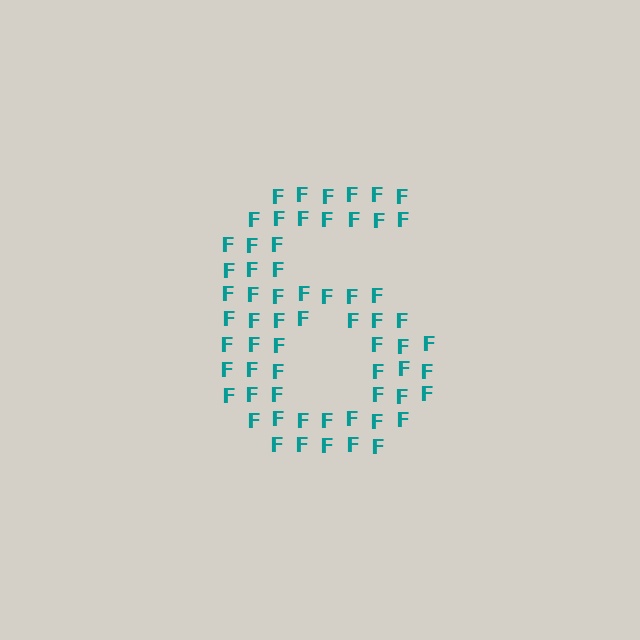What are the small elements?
The small elements are letter F's.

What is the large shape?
The large shape is the digit 6.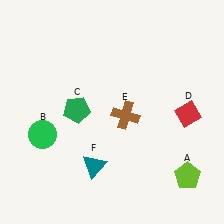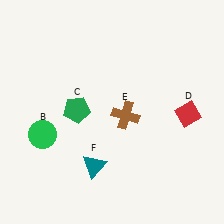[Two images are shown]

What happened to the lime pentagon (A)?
The lime pentagon (A) was removed in Image 2. It was in the bottom-right area of Image 1.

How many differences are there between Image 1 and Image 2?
There is 1 difference between the two images.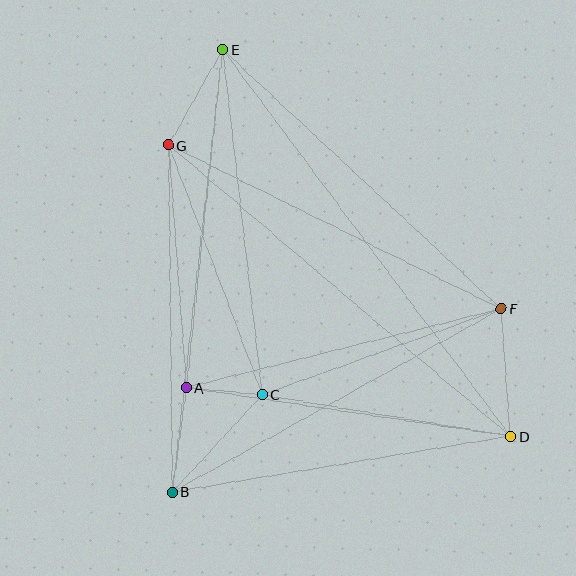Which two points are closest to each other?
Points A and C are closest to each other.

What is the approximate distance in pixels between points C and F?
The distance between C and F is approximately 254 pixels.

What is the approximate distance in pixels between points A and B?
The distance between A and B is approximately 105 pixels.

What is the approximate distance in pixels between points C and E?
The distance between C and E is approximately 347 pixels.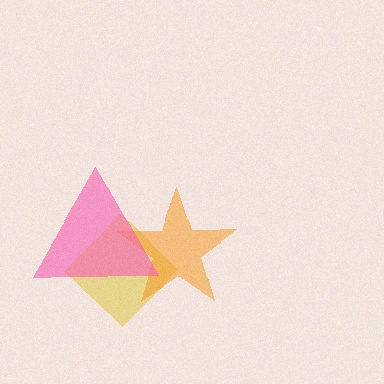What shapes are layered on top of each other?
The layered shapes are: a yellow diamond, an orange star, a pink triangle.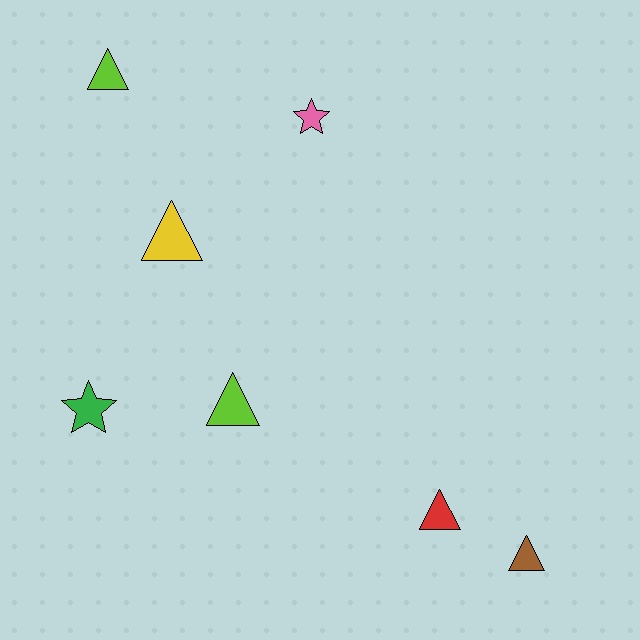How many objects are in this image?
There are 7 objects.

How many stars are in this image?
There are 2 stars.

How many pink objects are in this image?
There is 1 pink object.